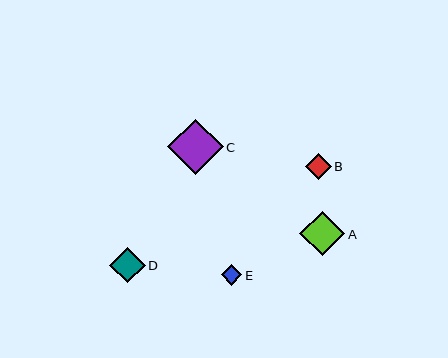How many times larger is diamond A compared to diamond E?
Diamond A is approximately 2.2 times the size of diamond E.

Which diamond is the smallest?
Diamond E is the smallest with a size of approximately 21 pixels.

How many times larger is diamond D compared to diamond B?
Diamond D is approximately 1.4 times the size of diamond B.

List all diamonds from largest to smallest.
From largest to smallest: C, A, D, B, E.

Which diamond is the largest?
Diamond C is the largest with a size of approximately 56 pixels.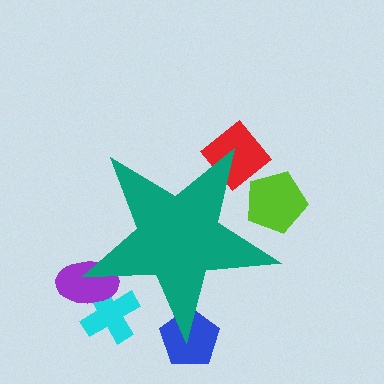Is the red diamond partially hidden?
Yes, the red diamond is partially hidden behind the teal star.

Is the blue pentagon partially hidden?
Yes, the blue pentagon is partially hidden behind the teal star.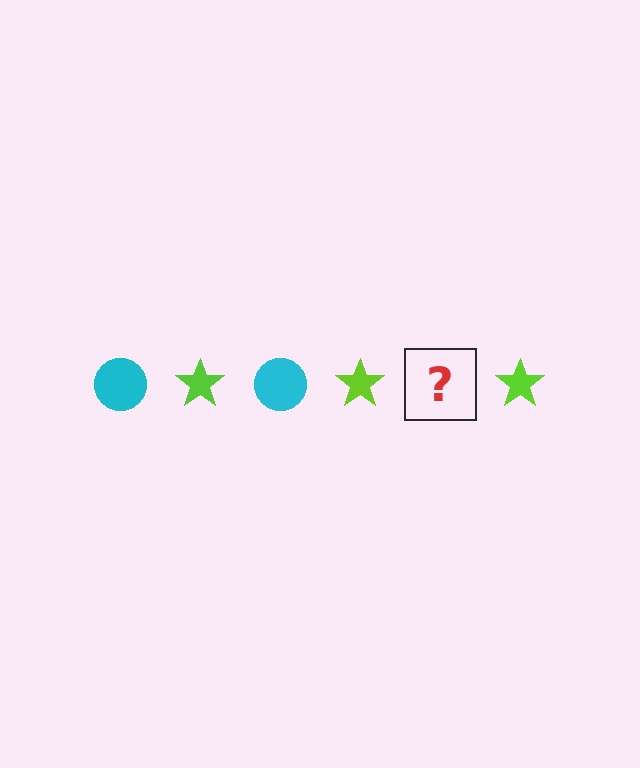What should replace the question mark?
The question mark should be replaced with a cyan circle.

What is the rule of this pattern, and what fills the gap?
The rule is that the pattern alternates between cyan circle and lime star. The gap should be filled with a cyan circle.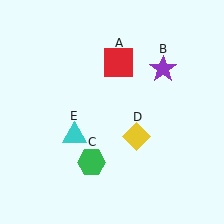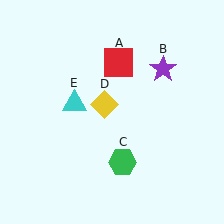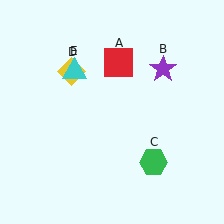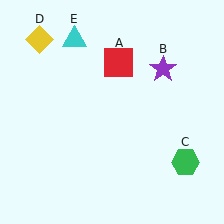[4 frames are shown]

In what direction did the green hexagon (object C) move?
The green hexagon (object C) moved right.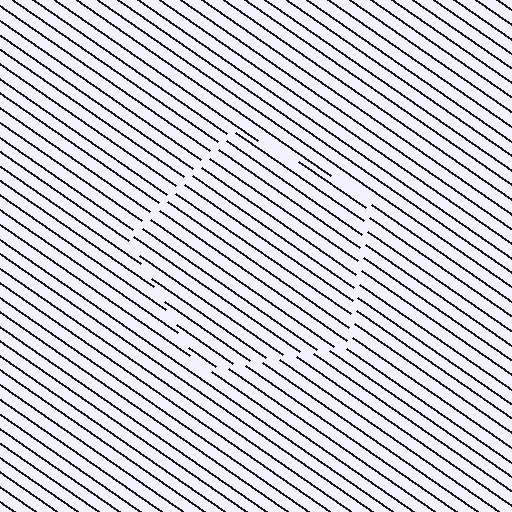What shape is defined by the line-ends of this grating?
An illusory pentagon. The interior of the shape contains the same grating, shifted by half a period — the contour is defined by the phase discontinuity where line-ends from the inner and outer gratings abut.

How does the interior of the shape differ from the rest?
The interior of the shape contains the same grating, shifted by half a period — the contour is defined by the phase discontinuity where line-ends from the inner and outer gratings abut.